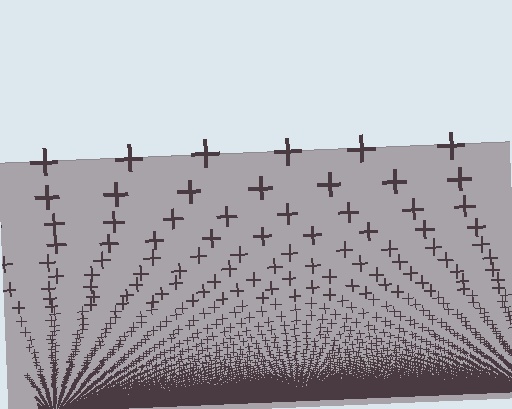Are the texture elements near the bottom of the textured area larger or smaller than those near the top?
Smaller. The gradient is inverted — elements near the bottom are smaller and denser.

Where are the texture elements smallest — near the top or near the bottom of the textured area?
Near the bottom.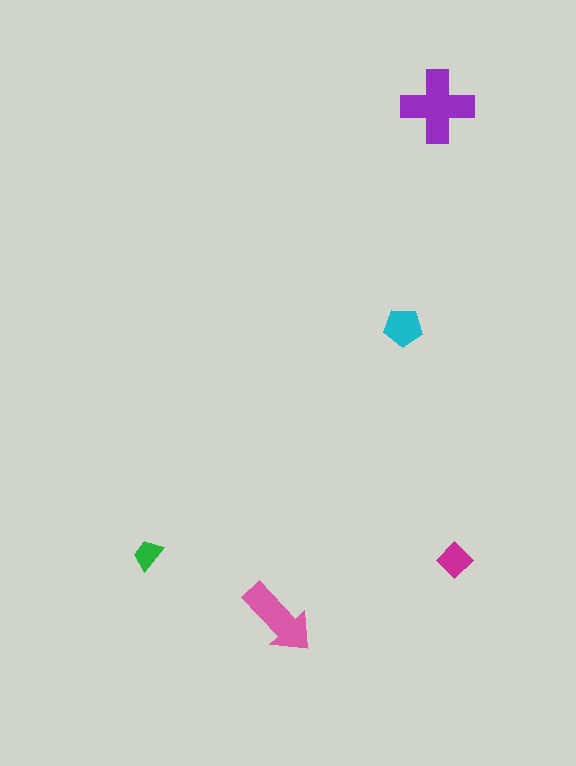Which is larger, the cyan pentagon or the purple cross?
The purple cross.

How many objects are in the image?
There are 5 objects in the image.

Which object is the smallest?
The green trapezoid.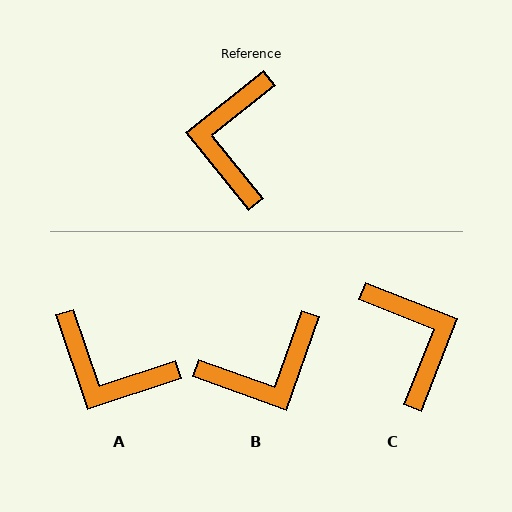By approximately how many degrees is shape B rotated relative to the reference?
Approximately 122 degrees counter-clockwise.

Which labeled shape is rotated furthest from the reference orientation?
C, about 150 degrees away.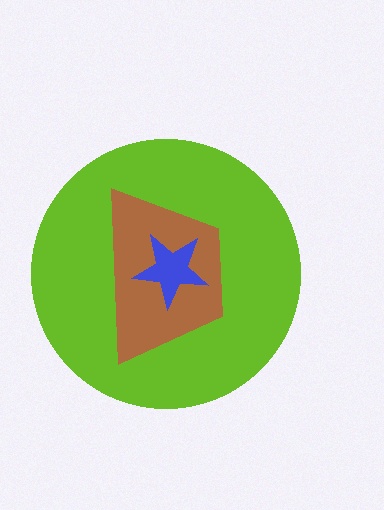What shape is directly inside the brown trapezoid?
The blue star.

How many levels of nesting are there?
3.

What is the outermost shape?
The lime circle.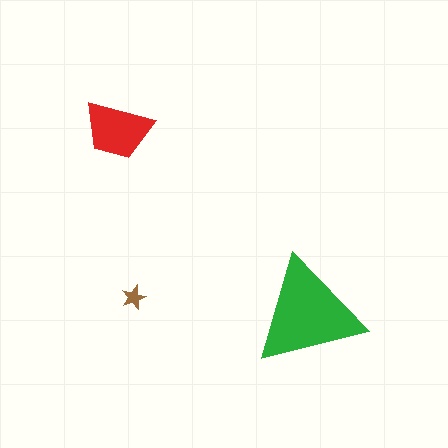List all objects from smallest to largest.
The brown star, the red trapezoid, the green triangle.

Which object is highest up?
The red trapezoid is topmost.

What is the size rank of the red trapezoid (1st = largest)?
2nd.